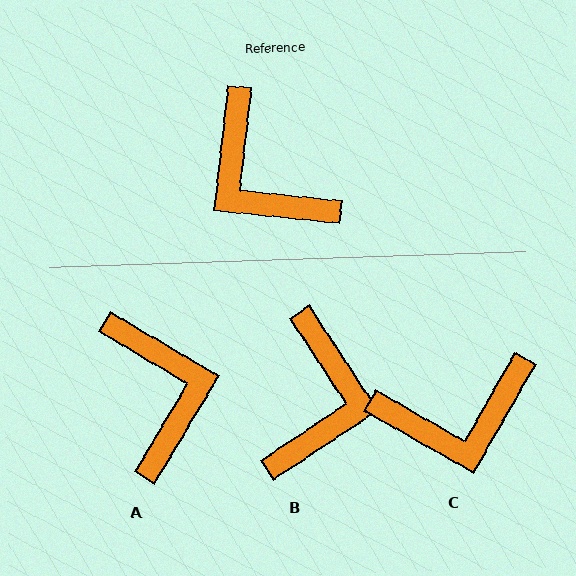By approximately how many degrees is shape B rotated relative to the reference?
Approximately 130 degrees counter-clockwise.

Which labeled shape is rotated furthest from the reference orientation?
A, about 156 degrees away.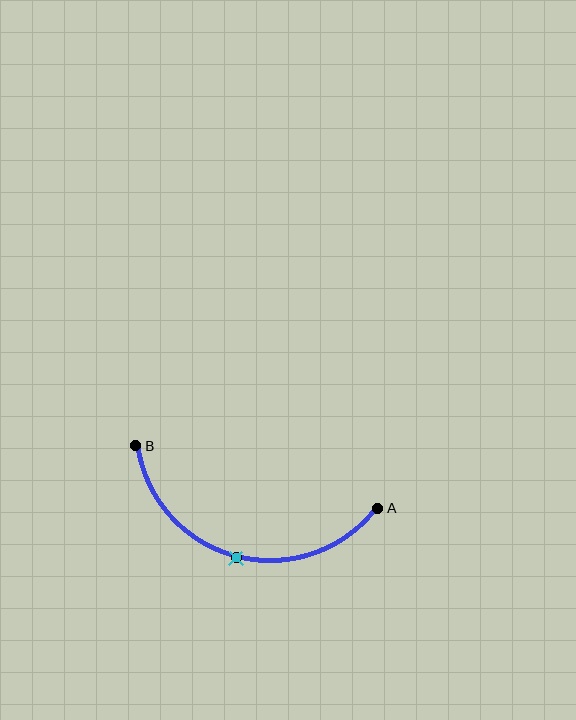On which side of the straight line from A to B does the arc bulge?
The arc bulges below the straight line connecting A and B.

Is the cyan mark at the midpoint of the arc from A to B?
Yes. The cyan mark lies on the arc at equal arc-length from both A and B — it is the arc midpoint.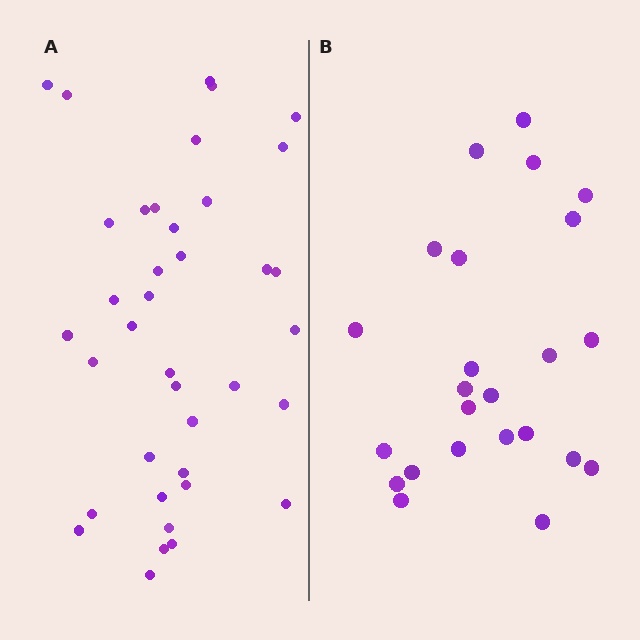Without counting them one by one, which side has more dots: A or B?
Region A (the left region) has more dots.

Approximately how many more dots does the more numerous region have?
Region A has approximately 15 more dots than region B.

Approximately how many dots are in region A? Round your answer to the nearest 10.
About 40 dots. (The exact count is 38, which rounds to 40.)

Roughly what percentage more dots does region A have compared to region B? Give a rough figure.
About 60% more.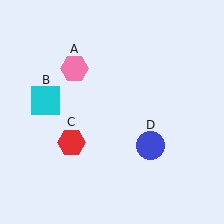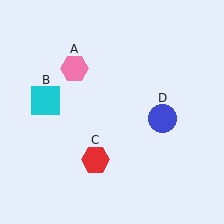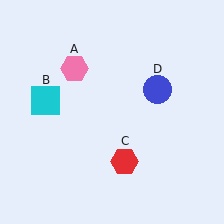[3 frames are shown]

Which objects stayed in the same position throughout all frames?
Pink hexagon (object A) and cyan square (object B) remained stationary.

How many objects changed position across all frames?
2 objects changed position: red hexagon (object C), blue circle (object D).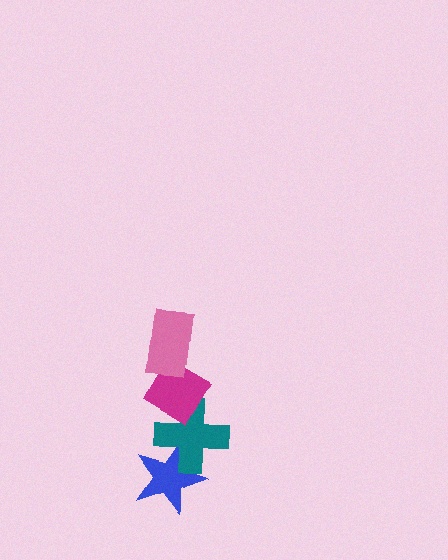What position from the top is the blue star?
The blue star is 4th from the top.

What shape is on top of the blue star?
The teal cross is on top of the blue star.